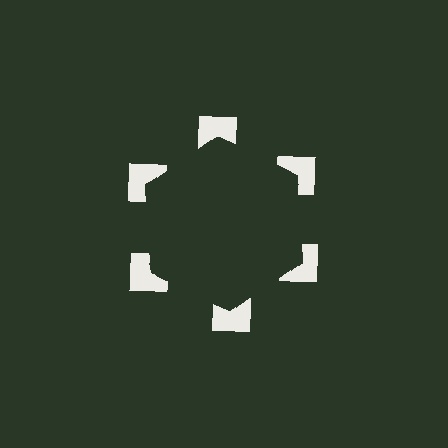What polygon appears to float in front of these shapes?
An illusory hexagon — its edges are inferred from the aligned wedge cuts in the notched squares, not physically drawn.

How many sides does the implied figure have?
6 sides.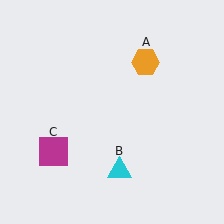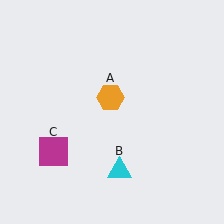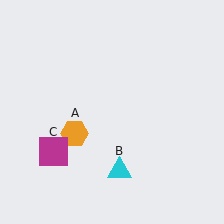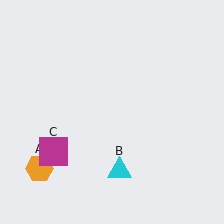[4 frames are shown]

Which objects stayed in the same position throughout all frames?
Cyan triangle (object B) and magenta square (object C) remained stationary.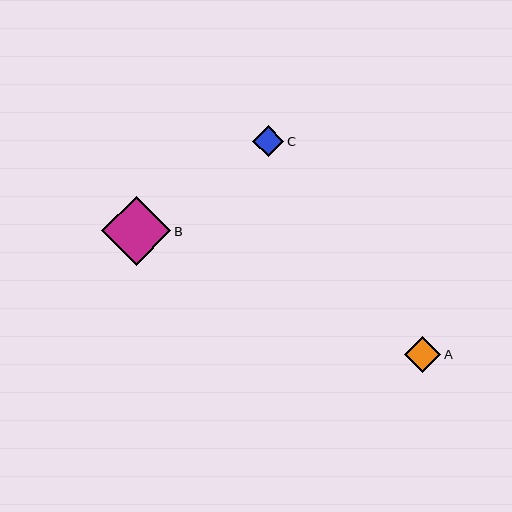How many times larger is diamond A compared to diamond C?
Diamond A is approximately 1.1 times the size of diamond C.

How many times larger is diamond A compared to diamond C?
Diamond A is approximately 1.1 times the size of diamond C.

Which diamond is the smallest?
Diamond C is the smallest with a size of approximately 32 pixels.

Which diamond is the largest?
Diamond B is the largest with a size of approximately 69 pixels.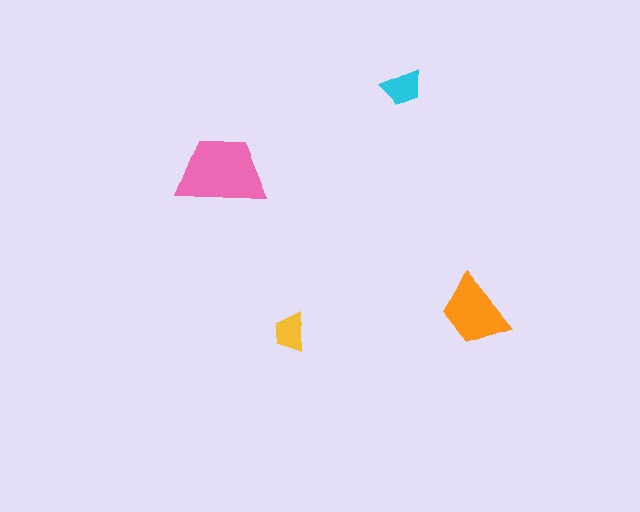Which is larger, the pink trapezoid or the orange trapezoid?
The pink one.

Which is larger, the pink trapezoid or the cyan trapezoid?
The pink one.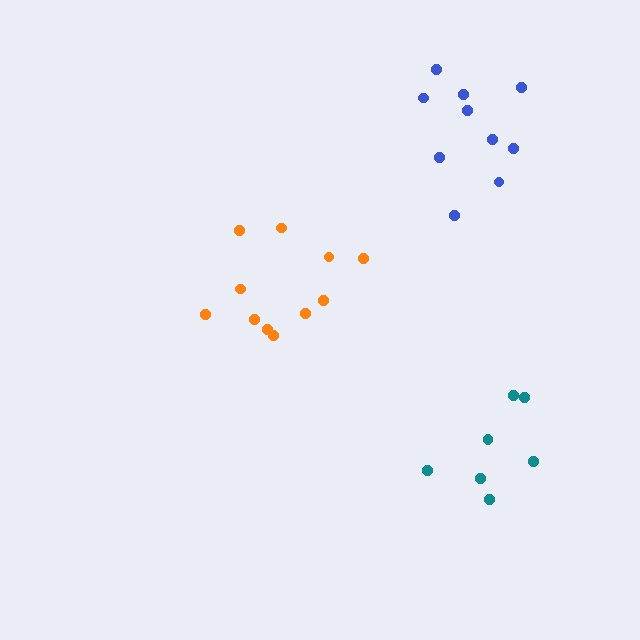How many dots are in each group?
Group 1: 11 dots, Group 2: 7 dots, Group 3: 10 dots (28 total).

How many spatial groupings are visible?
There are 3 spatial groupings.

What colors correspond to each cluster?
The clusters are colored: orange, teal, blue.